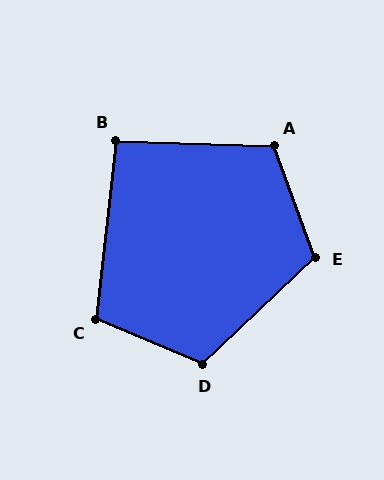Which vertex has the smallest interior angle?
B, at approximately 95 degrees.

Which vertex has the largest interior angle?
D, at approximately 114 degrees.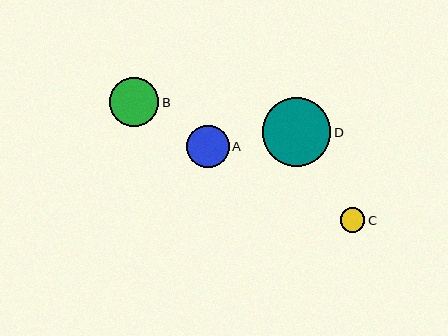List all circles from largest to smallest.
From largest to smallest: D, B, A, C.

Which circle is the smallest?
Circle C is the smallest with a size of approximately 25 pixels.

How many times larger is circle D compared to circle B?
Circle D is approximately 1.4 times the size of circle B.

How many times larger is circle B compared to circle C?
Circle B is approximately 2.0 times the size of circle C.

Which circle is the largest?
Circle D is the largest with a size of approximately 69 pixels.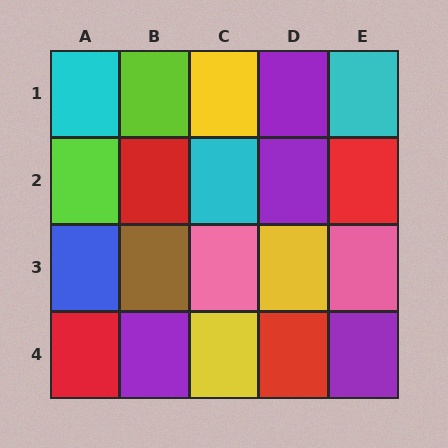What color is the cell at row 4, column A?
Red.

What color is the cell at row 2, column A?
Lime.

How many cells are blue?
1 cell is blue.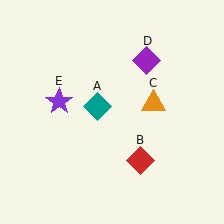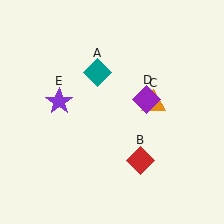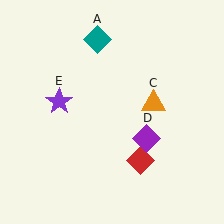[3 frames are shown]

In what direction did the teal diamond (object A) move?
The teal diamond (object A) moved up.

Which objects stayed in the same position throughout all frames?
Red diamond (object B) and orange triangle (object C) and purple star (object E) remained stationary.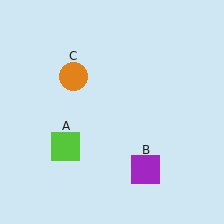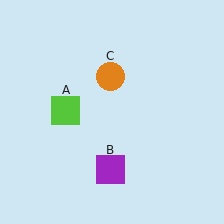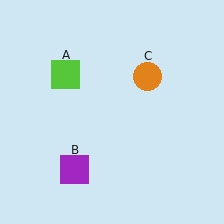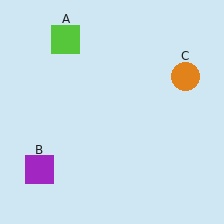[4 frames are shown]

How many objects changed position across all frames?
3 objects changed position: lime square (object A), purple square (object B), orange circle (object C).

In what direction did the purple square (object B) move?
The purple square (object B) moved left.